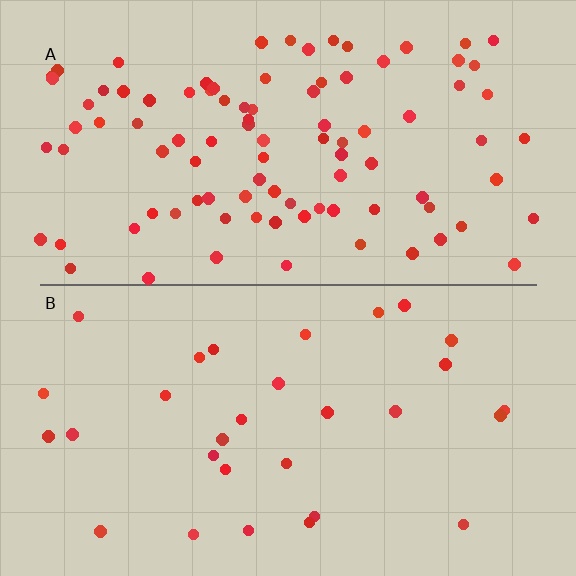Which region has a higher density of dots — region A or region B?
A (the top).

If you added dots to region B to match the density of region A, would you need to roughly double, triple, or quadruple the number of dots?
Approximately triple.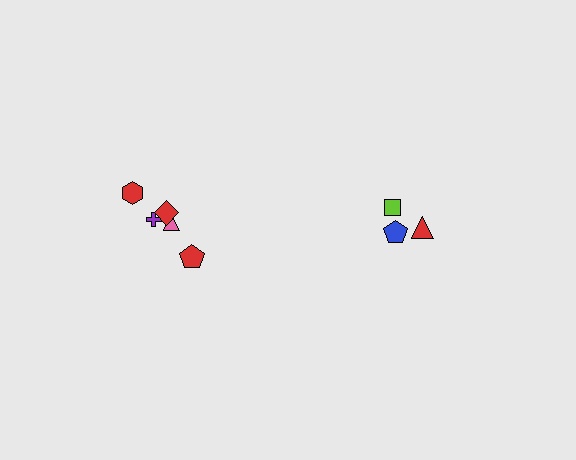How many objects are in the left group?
There are 5 objects.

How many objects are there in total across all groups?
There are 8 objects.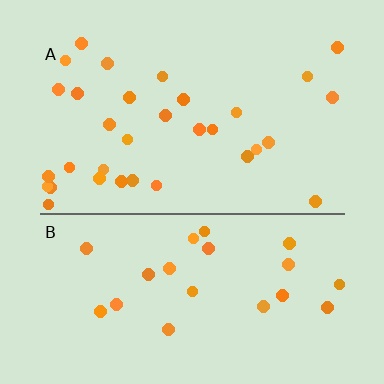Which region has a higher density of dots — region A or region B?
A (the top).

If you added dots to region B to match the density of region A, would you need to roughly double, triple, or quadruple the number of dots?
Approximately double.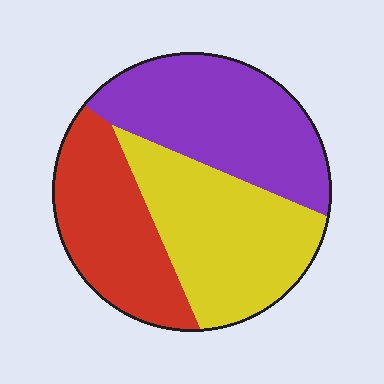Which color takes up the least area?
Red, at roughly 30%.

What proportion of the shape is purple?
Purple takes up about three eighths (3/8) of the shape.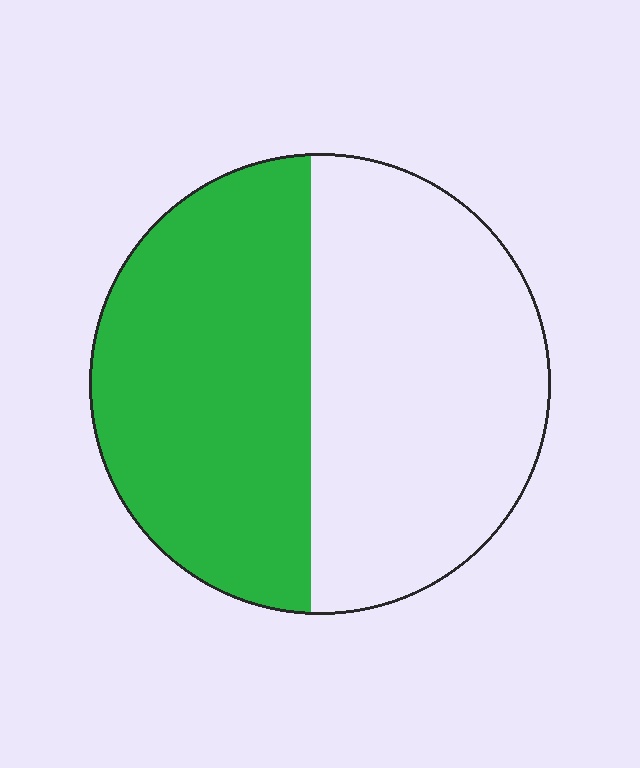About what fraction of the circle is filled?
About one half (1/2).